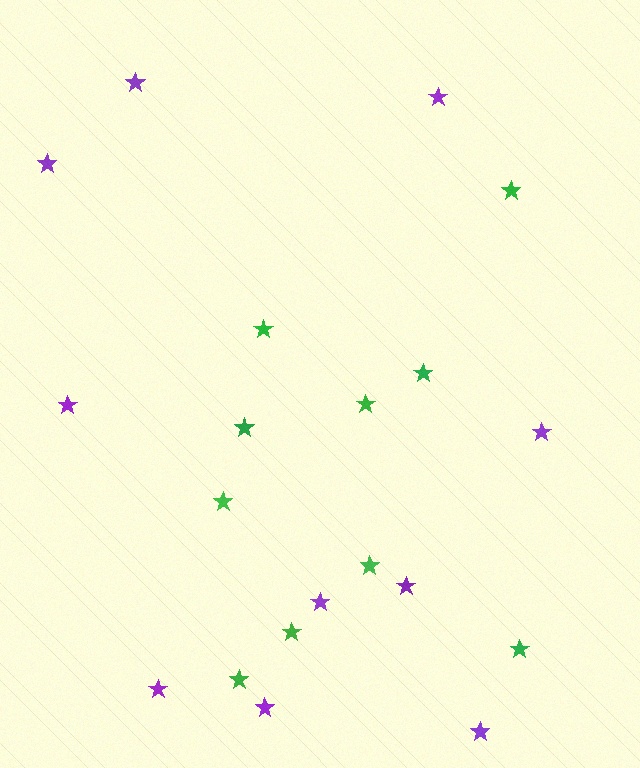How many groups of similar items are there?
There are 2 groups: one group of purple stars (10) and one group of green stars (10).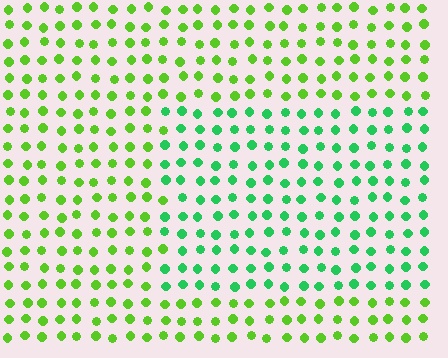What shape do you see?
I see a rectangle.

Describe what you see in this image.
The image is filled with small lime elements in a uniform arrangement. A rectangle-shaped region is visible where the elements are tinted to a slightly different hue, forming a subtle color boundary.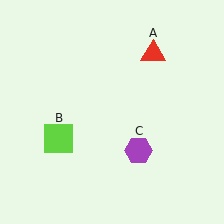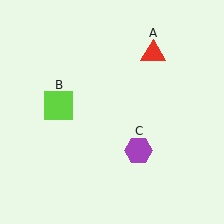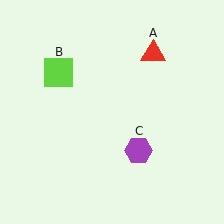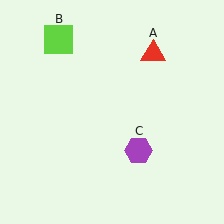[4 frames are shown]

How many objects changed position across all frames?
1 object changed position: lime square (object B).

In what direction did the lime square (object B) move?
The lime square (object B) moved up.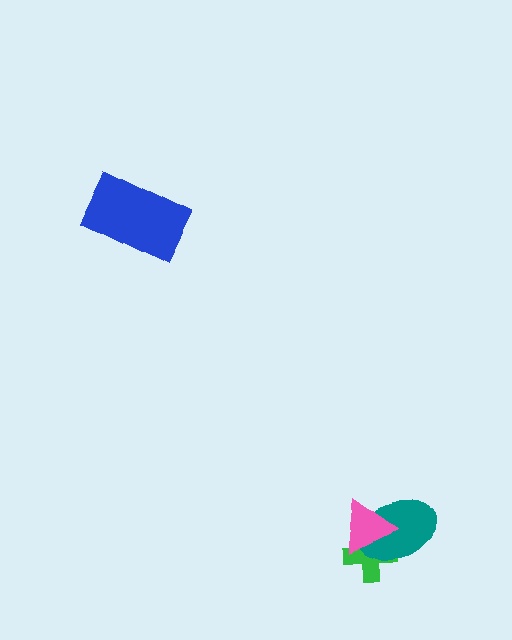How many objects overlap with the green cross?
2 objects overlap with the green cross.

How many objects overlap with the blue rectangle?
0 objects overlap with the blue rectangle.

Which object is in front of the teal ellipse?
The pink triangle is in front of the teal ellipse.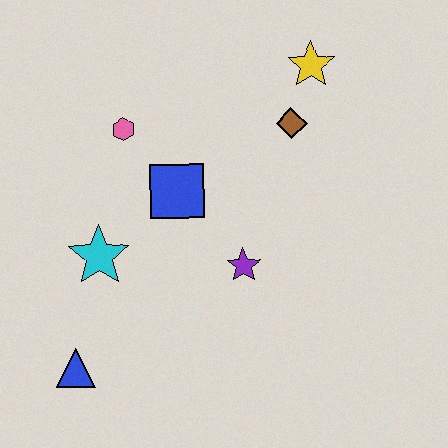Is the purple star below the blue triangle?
No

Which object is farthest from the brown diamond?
The blue triangle is farthest from the brown diamond.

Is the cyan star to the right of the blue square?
No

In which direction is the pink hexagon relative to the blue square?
The pink hexagon is above the blue square.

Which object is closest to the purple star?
The blue square is closest to the purple star.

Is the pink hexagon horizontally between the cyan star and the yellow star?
Yes